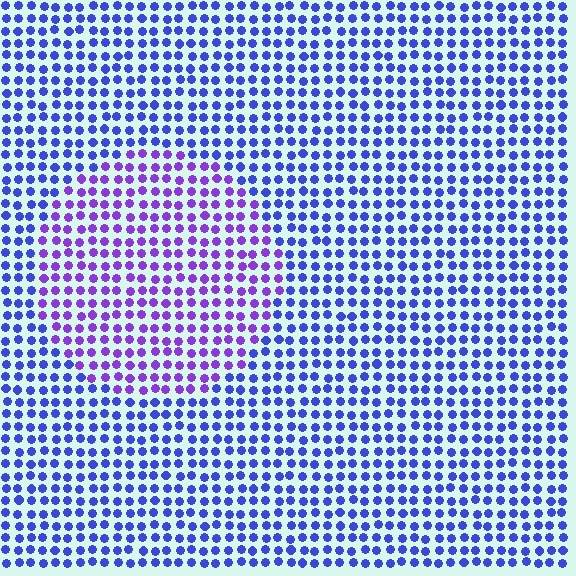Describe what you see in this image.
The image is filled with small blue elements in a uniform arrangement. A circle-shaped region is visible where the elements are tinted to a slightly different hue, forming a subtle color boundary.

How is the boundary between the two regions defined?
The boundary is defined purely by a slight shift in hue (about 37 degrees). Spacing, size, and orientation are identical on both sides.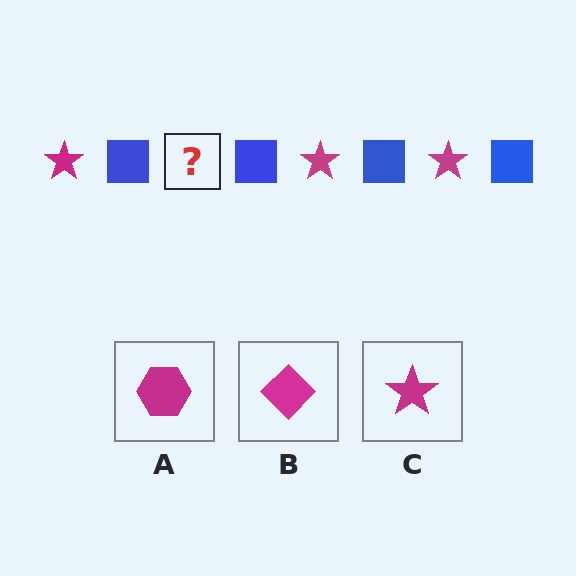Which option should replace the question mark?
Option C.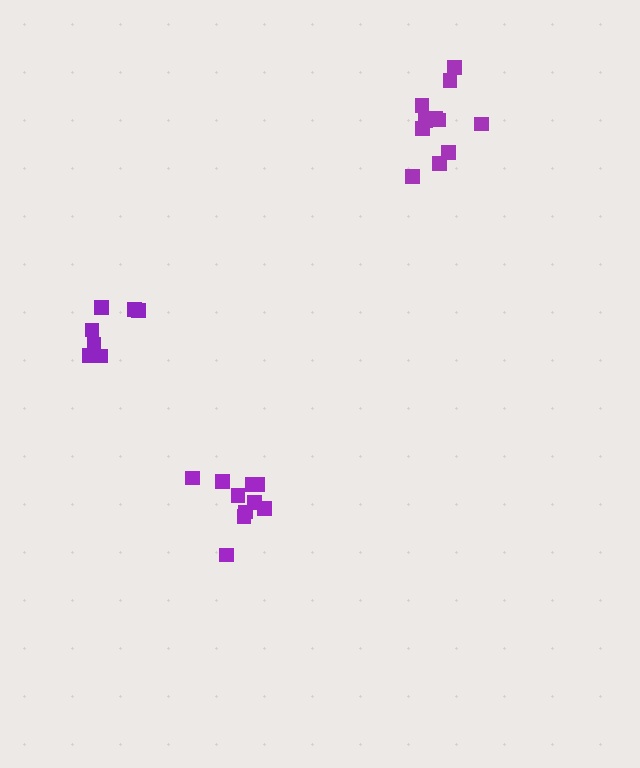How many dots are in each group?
Group 1: 10 dots, Group 2: 11 dots, Group 3: 7 dots (28 total).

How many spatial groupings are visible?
There are 3 spatial groupings.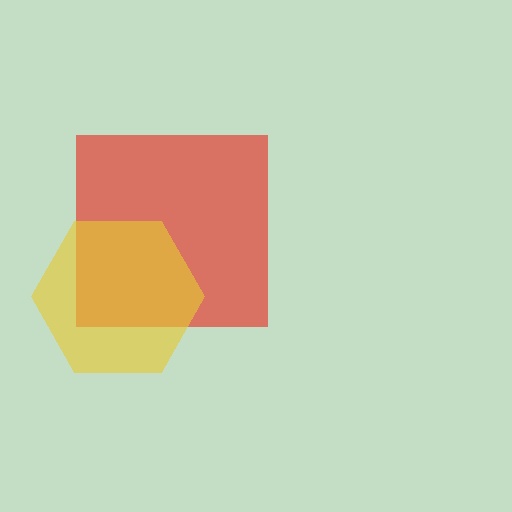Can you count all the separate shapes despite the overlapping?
Yes, there are 2 separate shapes.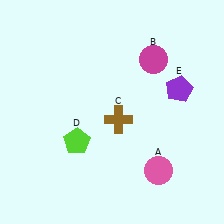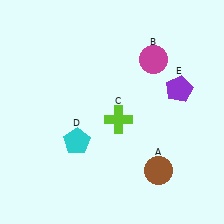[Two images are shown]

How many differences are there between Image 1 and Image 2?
There are 3 differences between the two images.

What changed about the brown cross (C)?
In Image 1, C is brown. In Image 2, it changed to lime.